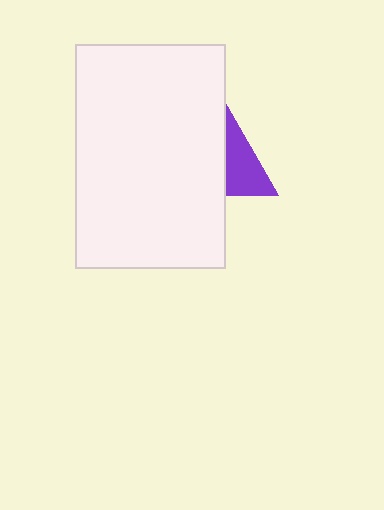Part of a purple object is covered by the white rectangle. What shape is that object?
It is a triangle.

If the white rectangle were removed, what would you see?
You would see the complete purple triangle.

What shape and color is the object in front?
The object in front is a white rectangle.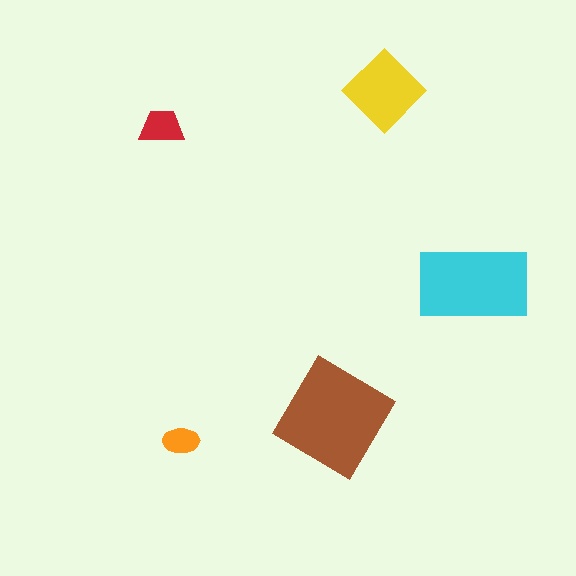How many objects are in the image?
There are 5 objects in the image.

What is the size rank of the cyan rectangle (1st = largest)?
2nd.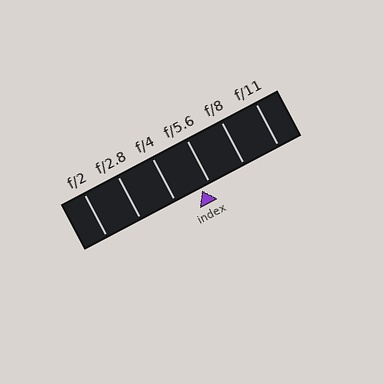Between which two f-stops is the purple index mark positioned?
The index mark is between f/4 and f/5.6.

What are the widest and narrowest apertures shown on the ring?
The widest aperture shown is f/2 and the narrowest is f/11.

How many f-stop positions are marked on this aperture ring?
There are 6 f-stop positions marked.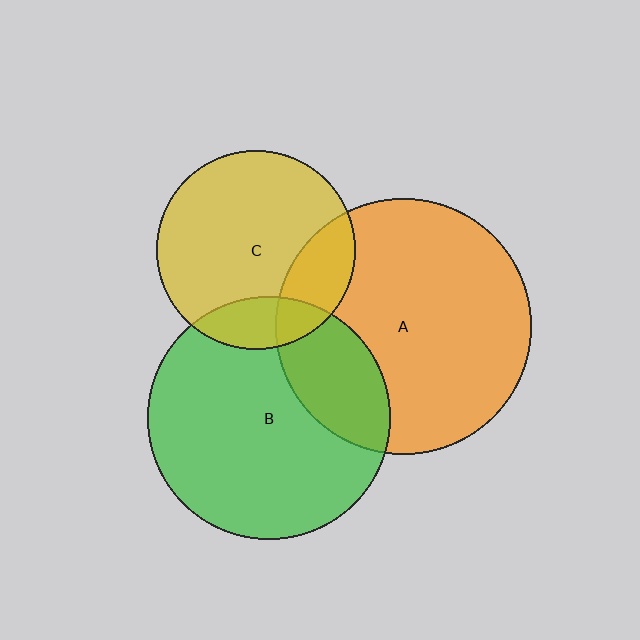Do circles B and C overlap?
Yes.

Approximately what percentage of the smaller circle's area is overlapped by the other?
Approximately 15%.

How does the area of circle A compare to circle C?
Approximately 1.6 times.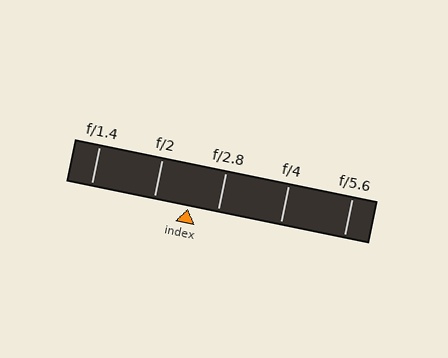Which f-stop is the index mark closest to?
The index mark is closest to f/2.8.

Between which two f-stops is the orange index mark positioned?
The index mark is between f/2 and f/2.8.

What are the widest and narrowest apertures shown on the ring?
The widest aperture shown is f/1.4 and the narrowest is f/5.6.